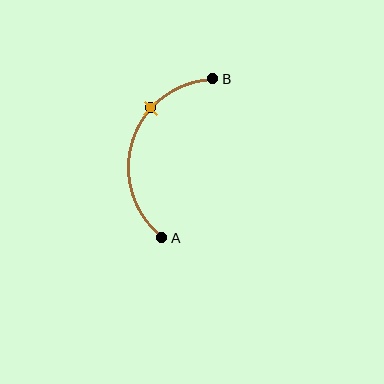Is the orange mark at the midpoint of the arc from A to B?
No. The orange mark lies on the arc but is closer to endpoint B. The arc midpoint would be at the point on the curve equidistant along the arc from both A and B.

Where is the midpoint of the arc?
The arc midpoint is the point on the curve farthest from the straight line joining A and B. It sits to the left of that line.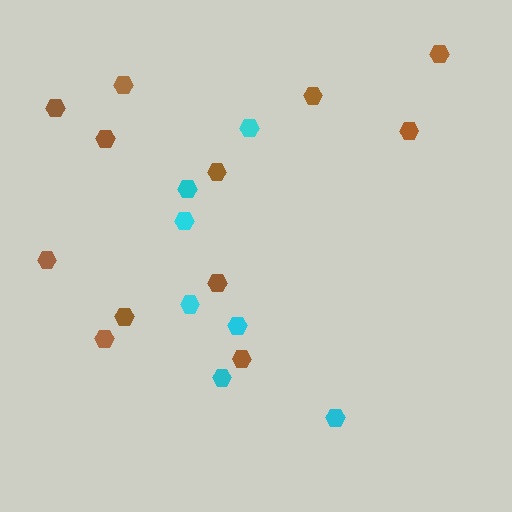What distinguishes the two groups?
There are 2 groups: one group of cyan hexagons (7) and one group of brown hexagons (12).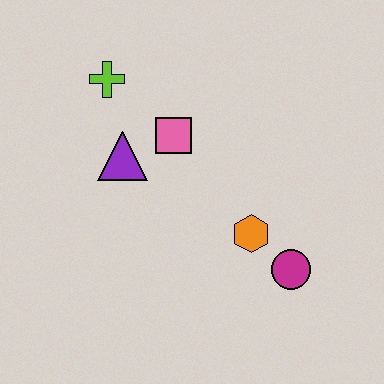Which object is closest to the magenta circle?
The orange hexagon is closest to the magenta circle.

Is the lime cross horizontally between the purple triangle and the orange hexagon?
No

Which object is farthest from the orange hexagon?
The lime cross is farthest from the orange hexagon.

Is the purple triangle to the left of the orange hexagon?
Yes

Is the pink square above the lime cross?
No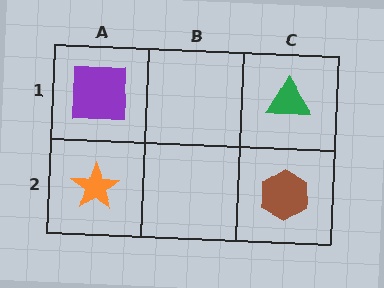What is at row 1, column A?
A purple square.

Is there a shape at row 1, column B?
No, that cell is empty.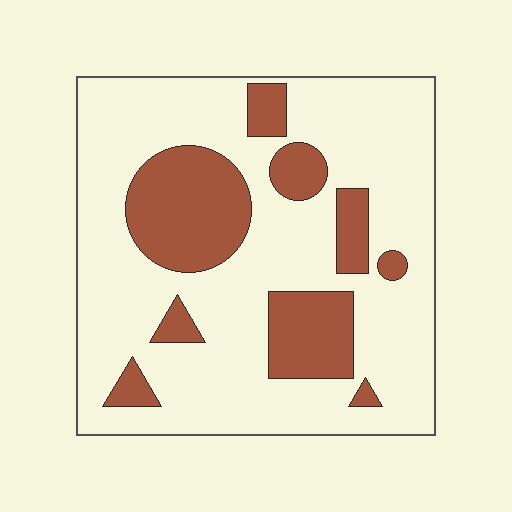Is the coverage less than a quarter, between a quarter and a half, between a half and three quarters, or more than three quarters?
Less than a quarter.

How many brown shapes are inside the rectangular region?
9.